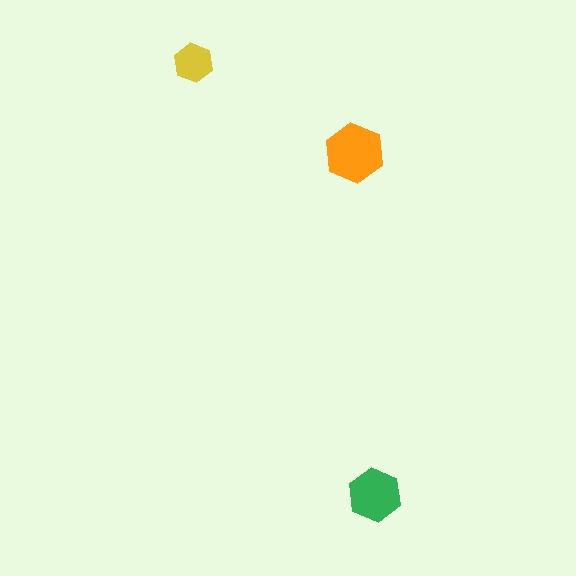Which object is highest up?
The yellow hexagon is topmost.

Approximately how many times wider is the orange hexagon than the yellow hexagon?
About 1.5 times wider.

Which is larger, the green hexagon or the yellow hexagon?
The green one.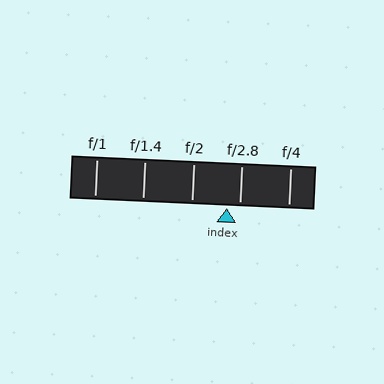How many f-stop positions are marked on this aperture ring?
There are 5 f-stop positions marked.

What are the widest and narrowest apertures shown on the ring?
The widest aperture shown is f/1 and the narrowest is f/4.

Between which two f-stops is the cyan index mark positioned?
The index mark is between f/2 and f/2.8.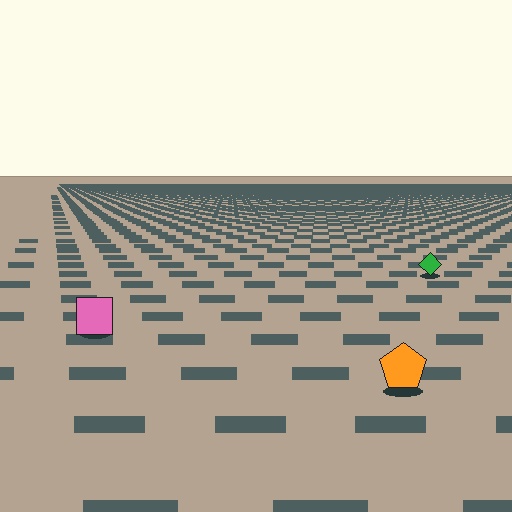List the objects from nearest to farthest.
From nearest to farthest: the orange pentagon, the pink square, the green diamond.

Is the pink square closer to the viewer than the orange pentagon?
No. The orange pentagon is closer — you can tell from the texture gradient: the ground texture is coarser near it.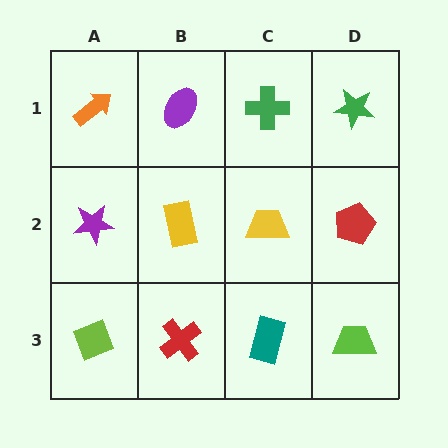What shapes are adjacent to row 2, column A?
An orange arrow (row 1, column A), a lime diamond (row 3, column A), a yellow rectangle (row 2, column B).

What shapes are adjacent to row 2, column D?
A green star (row 1, column D), a lime trapezoid (row 3, column D), a yellow trapezoid (row 2, column C).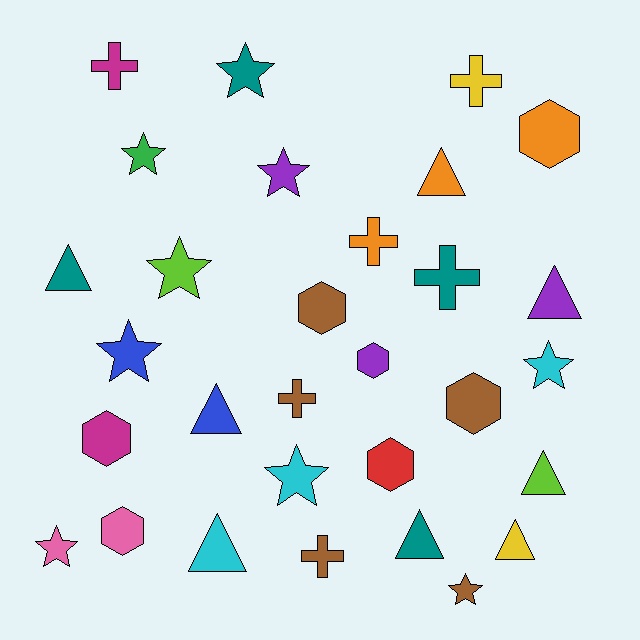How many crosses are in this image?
There are 6 crosses.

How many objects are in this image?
There are 30 objects.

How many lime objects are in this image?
There are 2 lime objects.